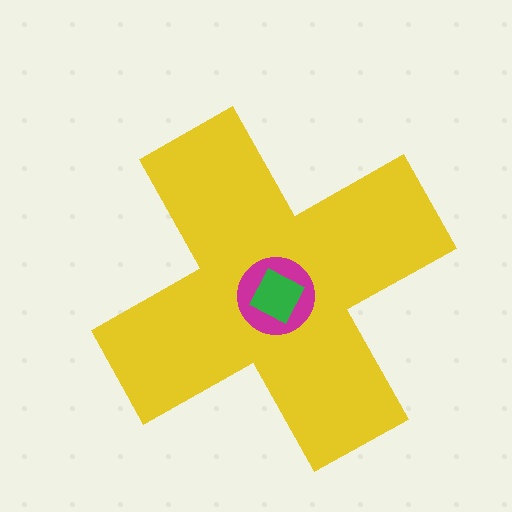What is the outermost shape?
The yellow cross.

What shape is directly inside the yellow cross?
The magenta circle.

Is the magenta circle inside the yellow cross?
Yes.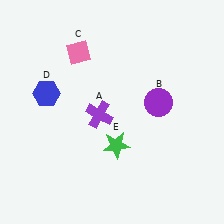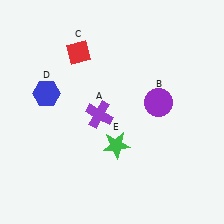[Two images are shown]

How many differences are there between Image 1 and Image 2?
There is 1 difference between the two images.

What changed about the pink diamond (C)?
In Image 1, C is pink. In Image 2, it changed to red.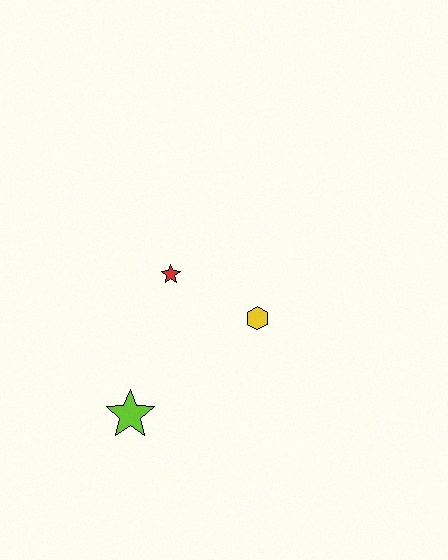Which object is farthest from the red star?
The lime star is farthest from the red star.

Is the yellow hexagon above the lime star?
Yes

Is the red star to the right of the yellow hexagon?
No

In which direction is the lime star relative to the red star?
The lime star is below the red star.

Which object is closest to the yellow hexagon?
The red star is closest to the yellow hexagon.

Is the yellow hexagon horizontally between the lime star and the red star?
No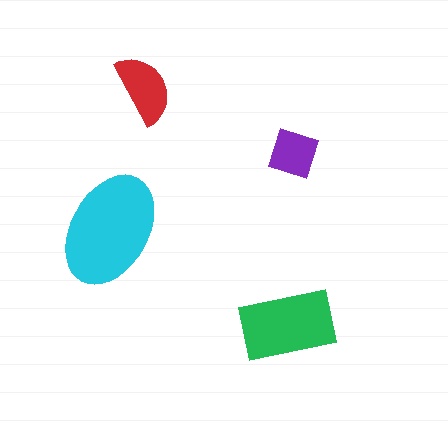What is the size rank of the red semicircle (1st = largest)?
3rd.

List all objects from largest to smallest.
The cyan ellipse, the green rectangle, the red semicircle, the purple diamond.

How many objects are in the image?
There are 4 objects in the image.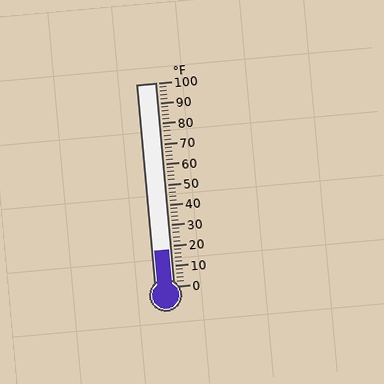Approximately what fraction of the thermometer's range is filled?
The thermometer is filled to approximately 20% of its range.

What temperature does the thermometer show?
The thermometer shows approximately 18°F.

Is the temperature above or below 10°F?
The temperature is above 10°F.